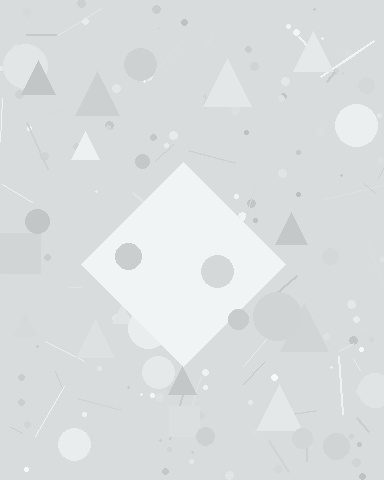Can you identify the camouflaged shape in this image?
The camouflaged shape is a diamond.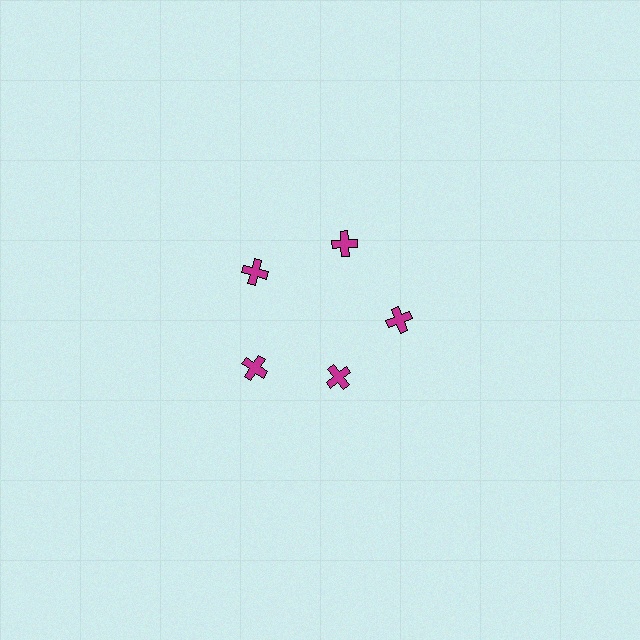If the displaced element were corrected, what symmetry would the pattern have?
It would have 5-fold rotational symmetry — the pattern would map onto itself every 72 degrees.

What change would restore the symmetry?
The symmetry would be restored by moving it outward, back onto the ring so that all 5 crosses sit at equal angles and equal distance from the center.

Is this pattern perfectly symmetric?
No. The 5 magenta crosses are arranged in a ring, but one element near the 5 o'clock position is pulled inward toward the center, breaking the 5-fold rotational symmetry.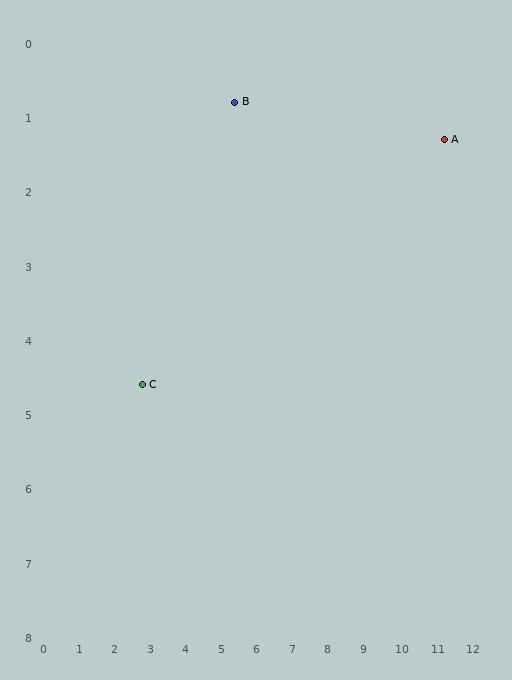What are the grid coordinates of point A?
Point A is at approximately (11.3, 1.3).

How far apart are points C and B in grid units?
Points C and B are about 4.6 grid units apart.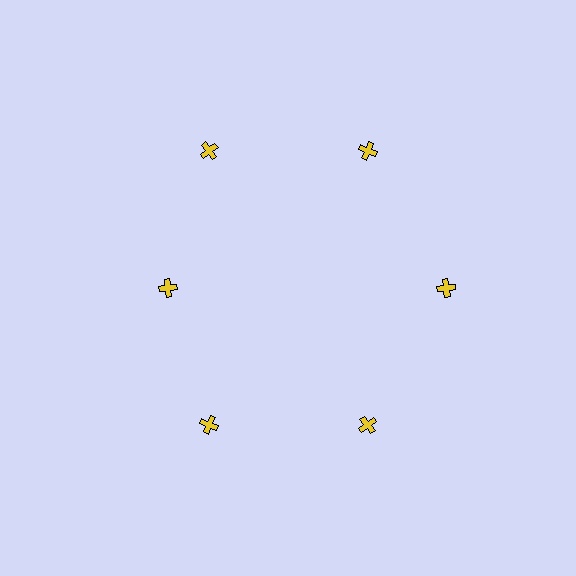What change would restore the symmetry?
The symmetry would be restored by moving it outward, back onto the ring so that all 6 crosses sit at equal angles and equal distance from the center.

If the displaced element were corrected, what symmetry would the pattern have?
It would have 6-fold rotational symmetry — the pattern would map onto itself every 60 degrees.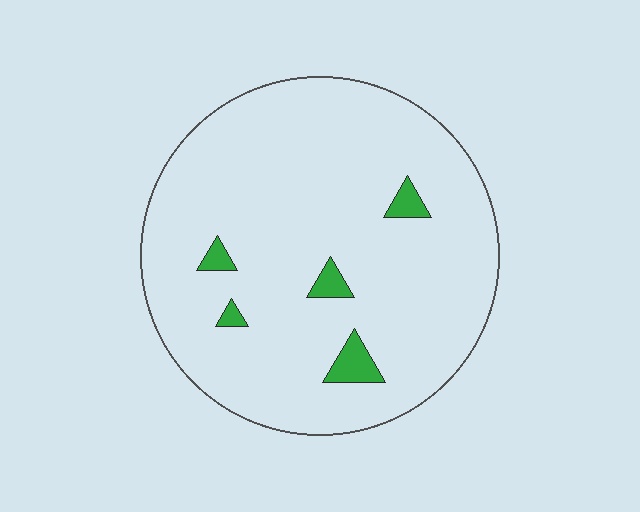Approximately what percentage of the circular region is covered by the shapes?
Approximately 5%.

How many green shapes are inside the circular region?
5.